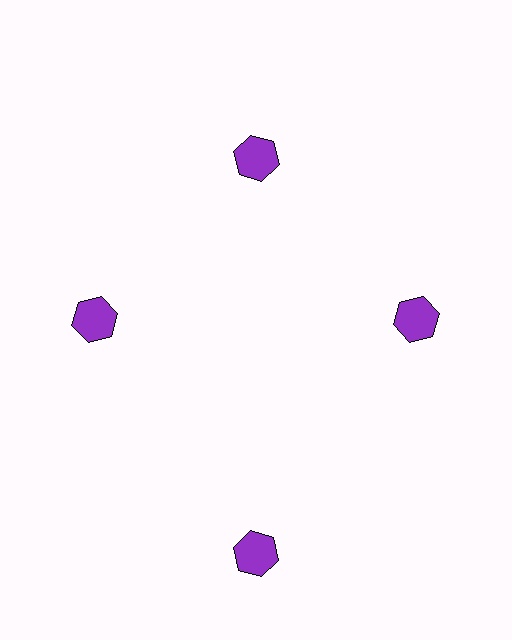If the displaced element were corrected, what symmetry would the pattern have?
It would have 4-fold rotational symmetry — the pattern would map onto itself every 90 degrees.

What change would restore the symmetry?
The symmetry would be restored by moving it inward, back onto the ring so that all 4 hexagons sit at equal angles and equal distance from the center.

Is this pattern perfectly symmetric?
No. The 4 purple hexagons are arranged in a ring, but one element near the 6 o'clock position is pushed outward from the center, breaking the 4-fold rotational symmetry.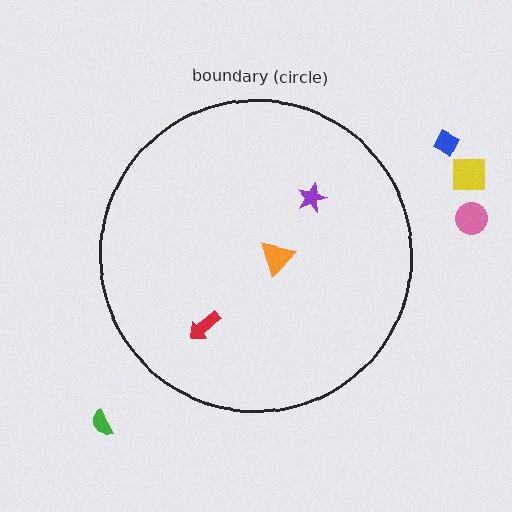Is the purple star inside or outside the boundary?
Inside.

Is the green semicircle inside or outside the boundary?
Outside.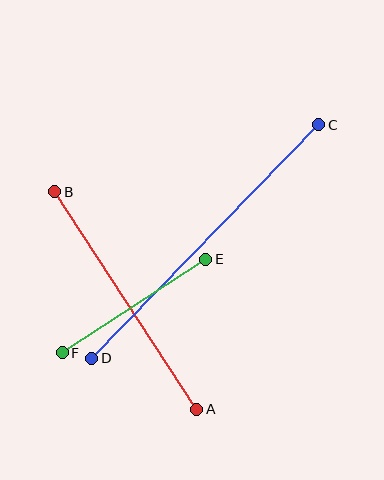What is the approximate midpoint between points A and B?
The midpoint is at approximately (126, 300) pixels.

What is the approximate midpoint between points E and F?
The midpoint is at approximately (134, 306) pixels.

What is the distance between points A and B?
The distance is approximately 259 pixels.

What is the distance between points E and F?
The distance is approximately 171 pixels.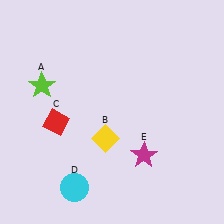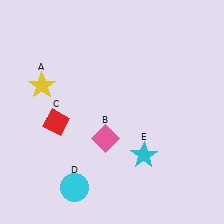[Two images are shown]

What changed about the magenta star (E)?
In Image 1, E is magenta. In Image 2, it changed to cyan.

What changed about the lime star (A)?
In Image 1, A is lime. In Image 2, it changed to yellow.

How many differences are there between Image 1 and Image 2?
There are 3 differences between the two images.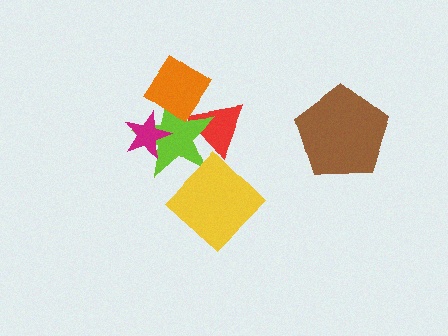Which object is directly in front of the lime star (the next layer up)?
The orange diamond is directly in front of the lime star.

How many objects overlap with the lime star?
3 objects overlap with the lime star.